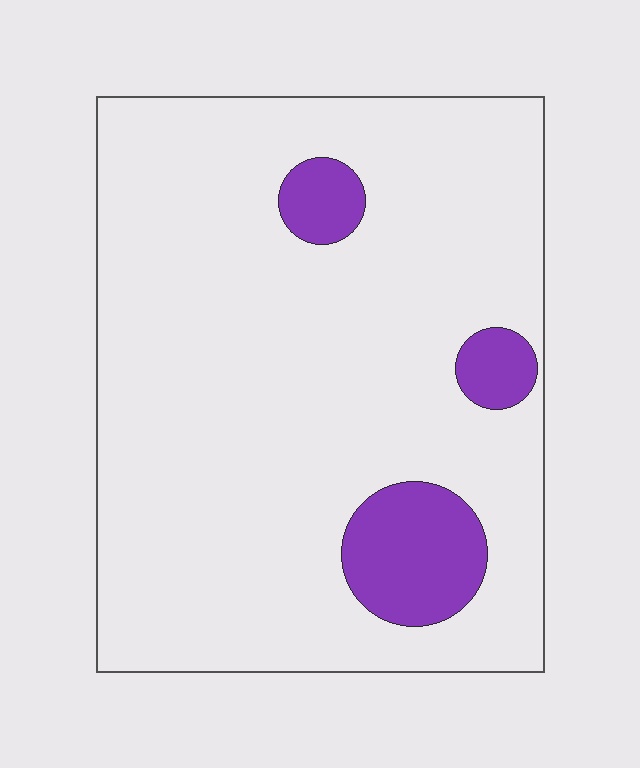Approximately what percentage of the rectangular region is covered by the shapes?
Approximately 10%.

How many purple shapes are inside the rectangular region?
3.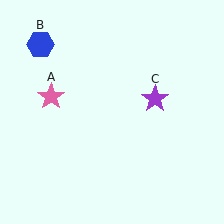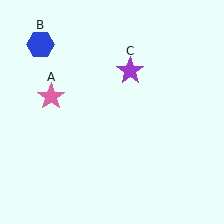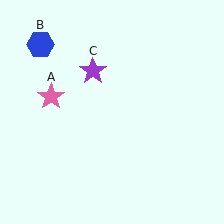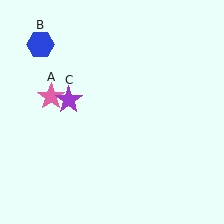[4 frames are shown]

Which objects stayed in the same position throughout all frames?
Pink star (object A) and blue hexagon (object B) remained stationary.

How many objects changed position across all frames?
1 object changed position: purple star (object C).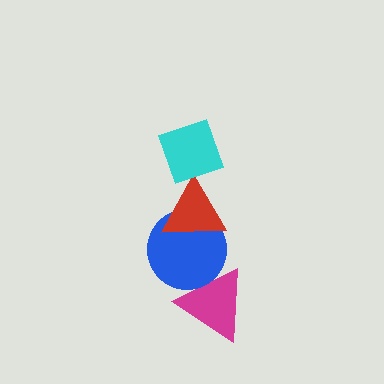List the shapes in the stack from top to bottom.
From top to bottom: the cyan diamond, the red triangle, the blue circle, the magenta triangle.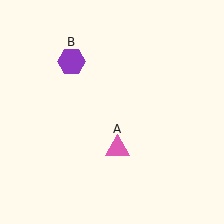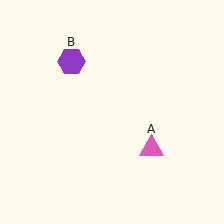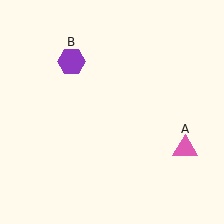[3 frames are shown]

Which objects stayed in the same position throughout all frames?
Purple hexagon (object B) remained stationary.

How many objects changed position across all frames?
1 object changed position: pink triangle (object A).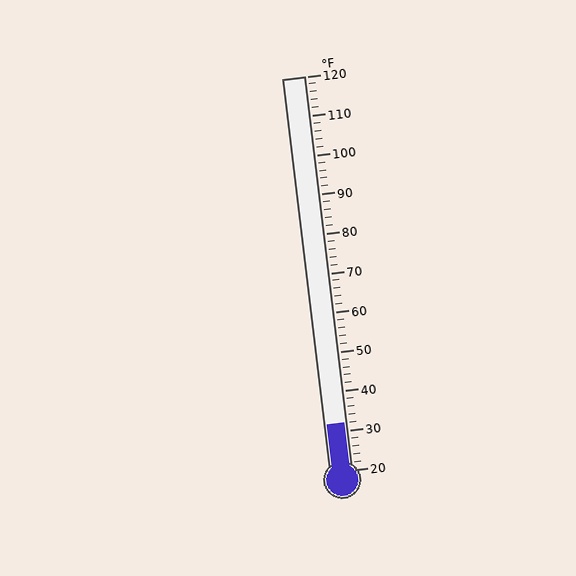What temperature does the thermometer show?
The thermometer shows approximately 32°F.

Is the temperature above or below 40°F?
The temperature is below 40°F.